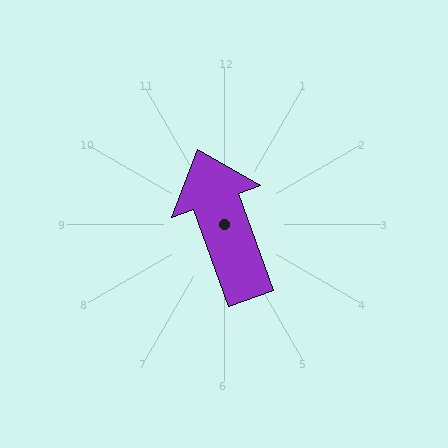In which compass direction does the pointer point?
North.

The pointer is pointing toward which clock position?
Roughly 11 o'clock.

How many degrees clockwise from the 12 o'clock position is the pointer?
Approximately 340 degrees.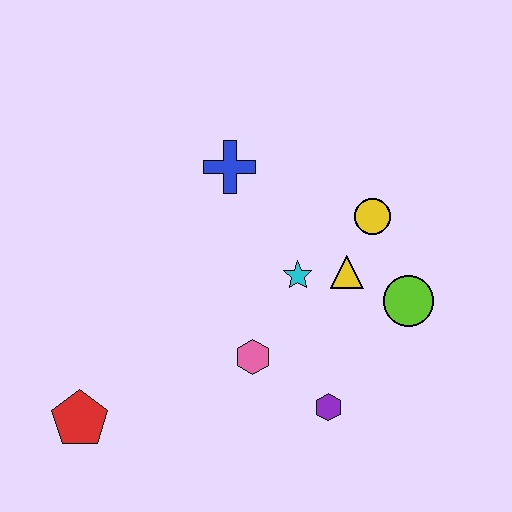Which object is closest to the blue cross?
The cyan star is closest to the blue cross.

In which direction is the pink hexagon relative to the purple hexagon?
The pink hexagon is to the left of the purple hexagon.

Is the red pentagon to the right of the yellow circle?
No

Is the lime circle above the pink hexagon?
Yes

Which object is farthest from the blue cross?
The red pentagon is farthest from the blue cross.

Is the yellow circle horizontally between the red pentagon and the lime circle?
Yes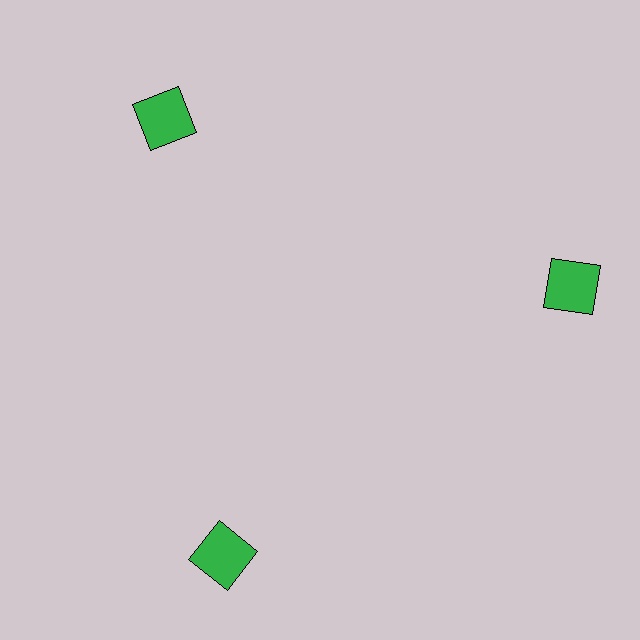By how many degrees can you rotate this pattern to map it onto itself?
The pattern maps onto itself every 120 degrees of rotation.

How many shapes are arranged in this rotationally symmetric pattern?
There are 3 shapes, arranged in 3 groups of 1.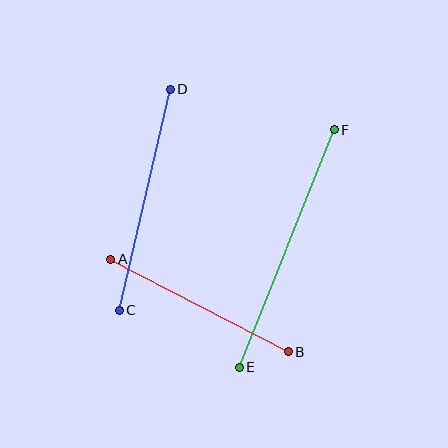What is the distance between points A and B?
The distance is approximately 201 pixels.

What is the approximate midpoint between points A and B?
The midpoint is at approximately (200, 306) pixels.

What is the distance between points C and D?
The distance is approximately 227 pixels.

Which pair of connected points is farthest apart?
Points E and F are farthest apart.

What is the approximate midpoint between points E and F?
The midpoint is at approximately (287, 249) pixels.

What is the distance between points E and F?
The distance is approximately 256 pixels.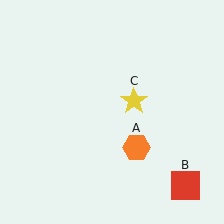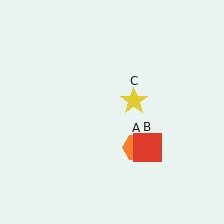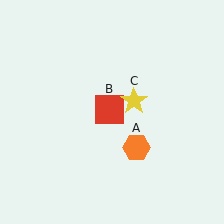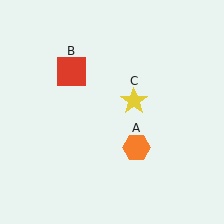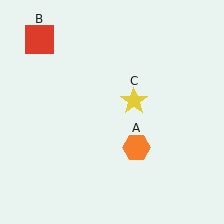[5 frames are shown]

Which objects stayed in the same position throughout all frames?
Orange hexagon (object A) and yellow star (object C) remained stationary.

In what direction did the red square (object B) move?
The red square (object B) moved up and to the left.